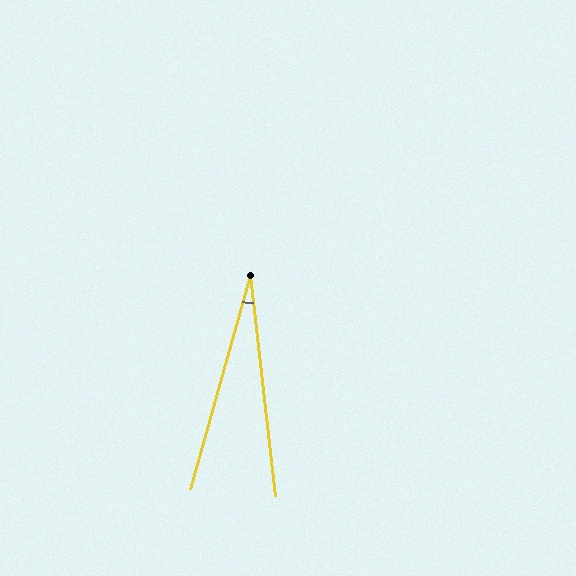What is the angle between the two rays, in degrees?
Approximately 22 degrees.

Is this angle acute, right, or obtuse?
It is acute.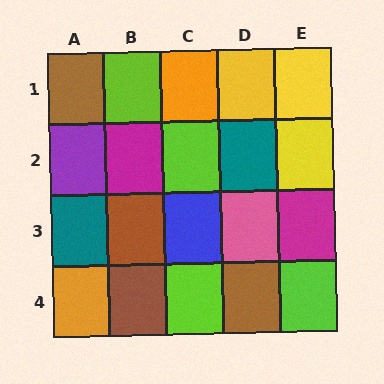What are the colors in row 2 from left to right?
Purple, magenta, lime, teal, yellow.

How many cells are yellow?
3 cells are yellow.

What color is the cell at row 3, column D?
Pink.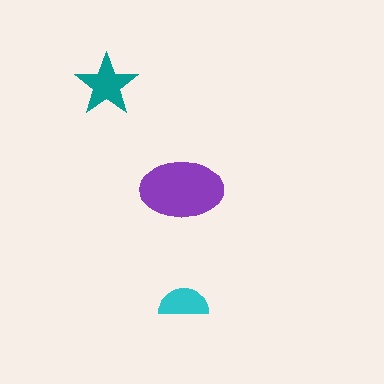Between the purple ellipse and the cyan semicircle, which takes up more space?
The purple ellipse.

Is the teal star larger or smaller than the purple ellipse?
Smaller.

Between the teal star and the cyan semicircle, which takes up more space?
The teal star.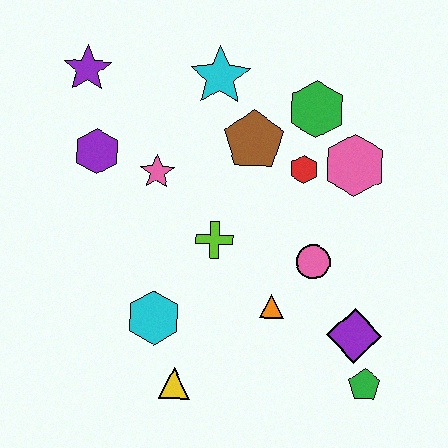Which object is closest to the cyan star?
The brown pentagon is closest to the cyan star.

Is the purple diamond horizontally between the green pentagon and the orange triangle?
Yes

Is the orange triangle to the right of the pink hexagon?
No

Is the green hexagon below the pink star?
No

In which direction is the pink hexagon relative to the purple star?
The pink hexagon is to the right of the purple star.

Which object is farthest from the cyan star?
The green pentagon is farthest from the cyan star.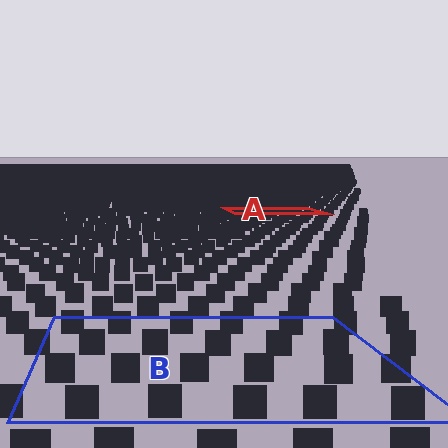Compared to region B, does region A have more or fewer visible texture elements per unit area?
Region A has more texture elements per unit area — they are packed more densely because it is farther away.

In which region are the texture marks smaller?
The texture marks are smaller in region A, because it is farther away.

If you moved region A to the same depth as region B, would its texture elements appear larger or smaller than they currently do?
They would appear larger. At a closer depth, the same texture elements are projected at a bigger on-screen size.